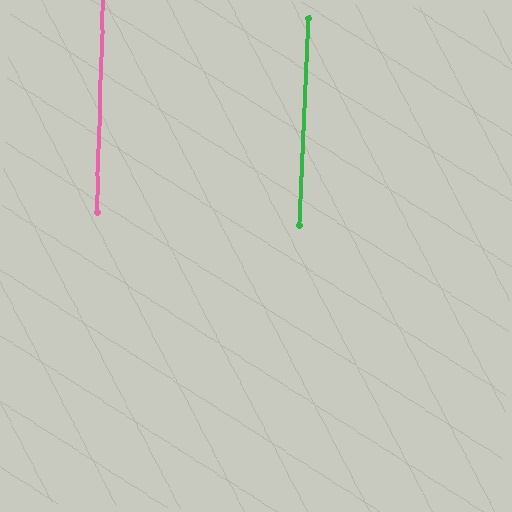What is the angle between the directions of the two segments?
Approximately 1 degree.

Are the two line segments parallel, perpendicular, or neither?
Parallel — their directions differ by only 0.8°.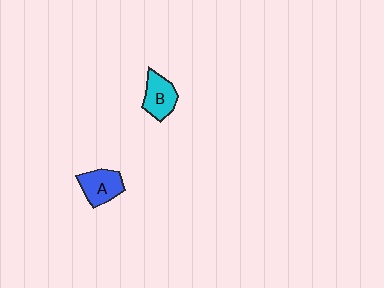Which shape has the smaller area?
Shape B (cyan).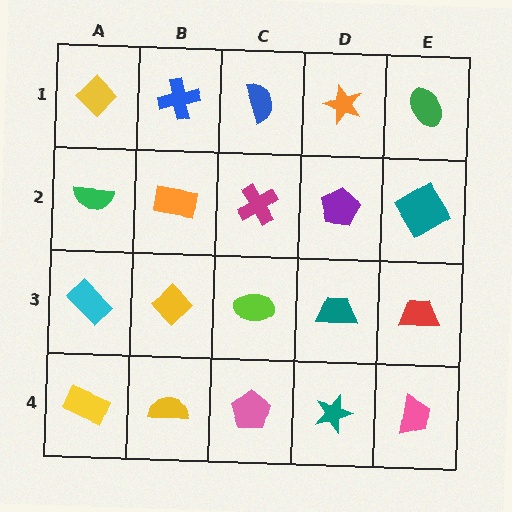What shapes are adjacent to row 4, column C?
A lime ellipse (row 3, column C), a yellow semicircle (row 4, column B), a teal star (row 4, column D).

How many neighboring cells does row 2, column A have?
3.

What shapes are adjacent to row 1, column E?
A teal diamond (row 2, column E), an orange star (row 1, column D).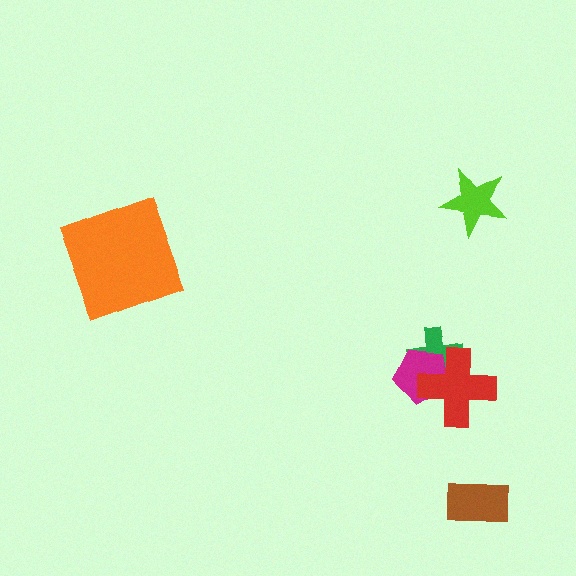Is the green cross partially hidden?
Yes, it is partially covered by another shape.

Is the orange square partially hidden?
No, no other shape covers it.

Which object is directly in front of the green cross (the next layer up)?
The magenta pentagon is directly in front of the green cross.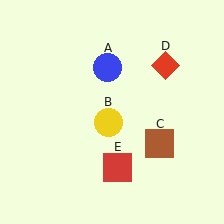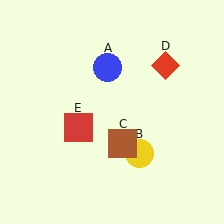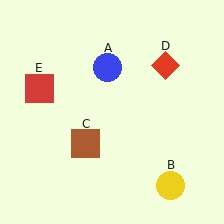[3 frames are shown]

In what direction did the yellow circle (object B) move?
The yellow circle (object B) moved down and to the right.